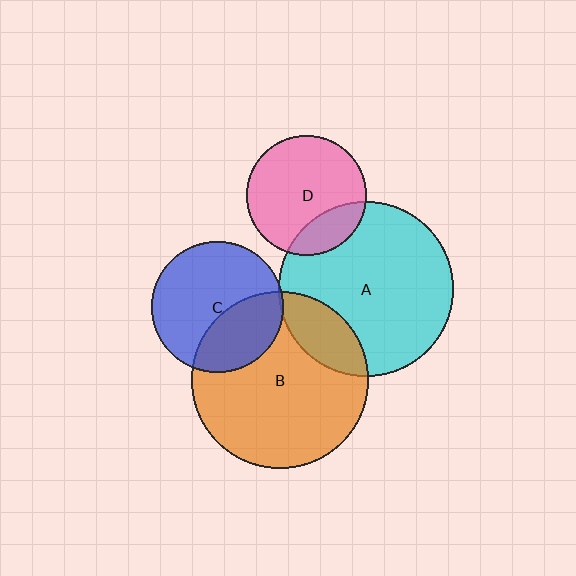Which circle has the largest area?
Circle B (orange).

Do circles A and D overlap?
Yes.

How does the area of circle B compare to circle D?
Approximately 2.2 times.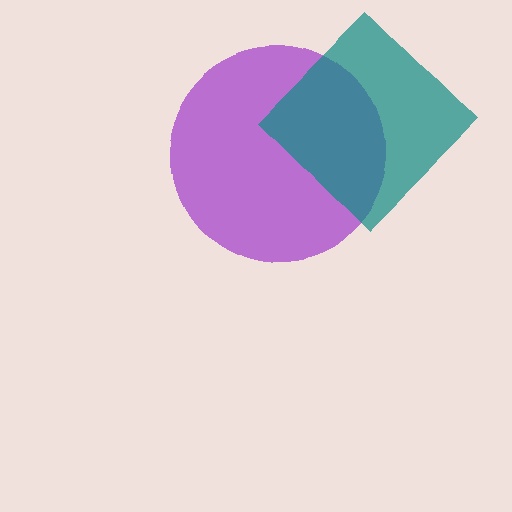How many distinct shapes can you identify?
There are 2 distinct shapes: a purple circle, a teal diamond.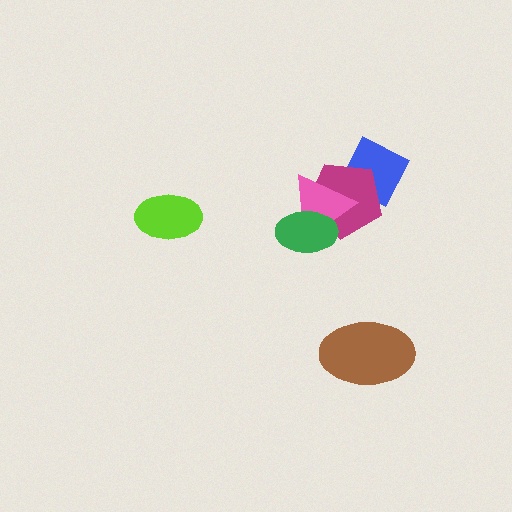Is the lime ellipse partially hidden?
No, no other shape covers it.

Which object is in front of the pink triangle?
The green ellipse is in front of the pink triangle.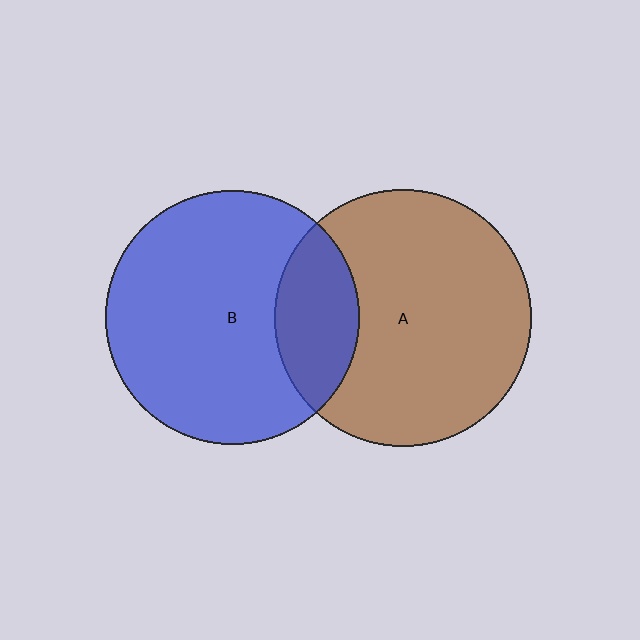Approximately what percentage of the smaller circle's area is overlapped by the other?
Approximately 20%.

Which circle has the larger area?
Circle A (brown).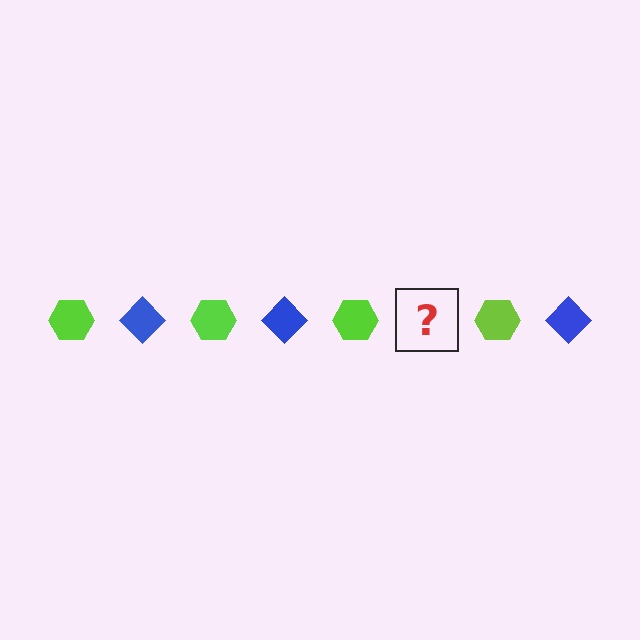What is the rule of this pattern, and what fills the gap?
The rule is that the pattern alternates between lime hexagon and blue diamond. The gap should be filled with a blue diamond.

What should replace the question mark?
The question mark should be replaced with a blue diamond.